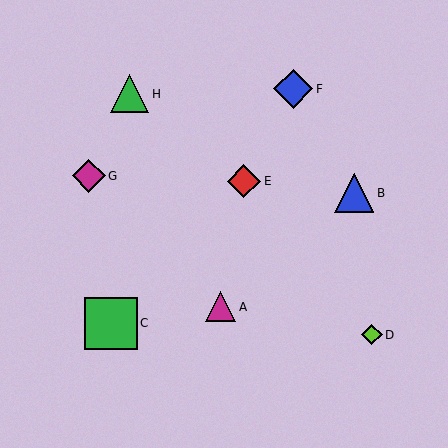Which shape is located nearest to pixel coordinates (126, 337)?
The green square (labeled C) at (111, 323) is nearest to that location.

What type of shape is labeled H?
Shape H is a green triangle.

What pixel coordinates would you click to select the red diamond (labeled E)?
Click at (244, 181) to select the red diamond E.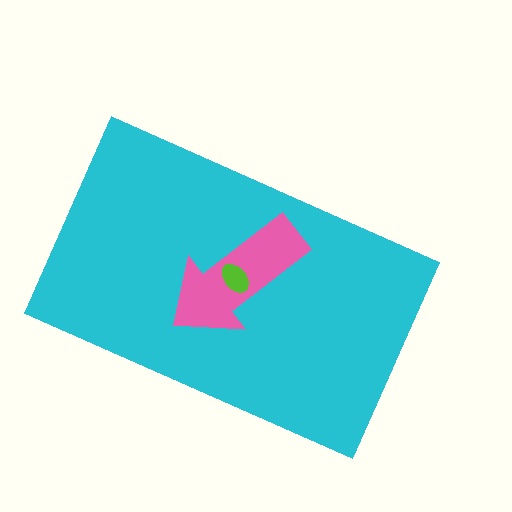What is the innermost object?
The lime ellipse.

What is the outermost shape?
The cyan rectangle.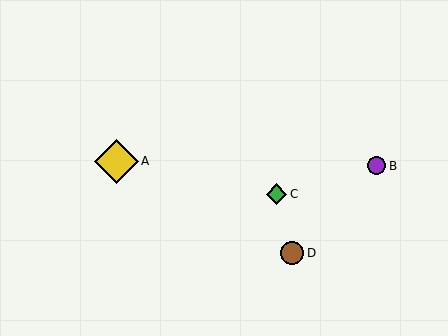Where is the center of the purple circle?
The center of the purple circle is at (376, 166).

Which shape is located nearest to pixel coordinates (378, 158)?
The purple circle (labeled B) at (376, 166) is nearest to that location.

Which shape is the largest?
The yellow diamond (labeled A) is the largest.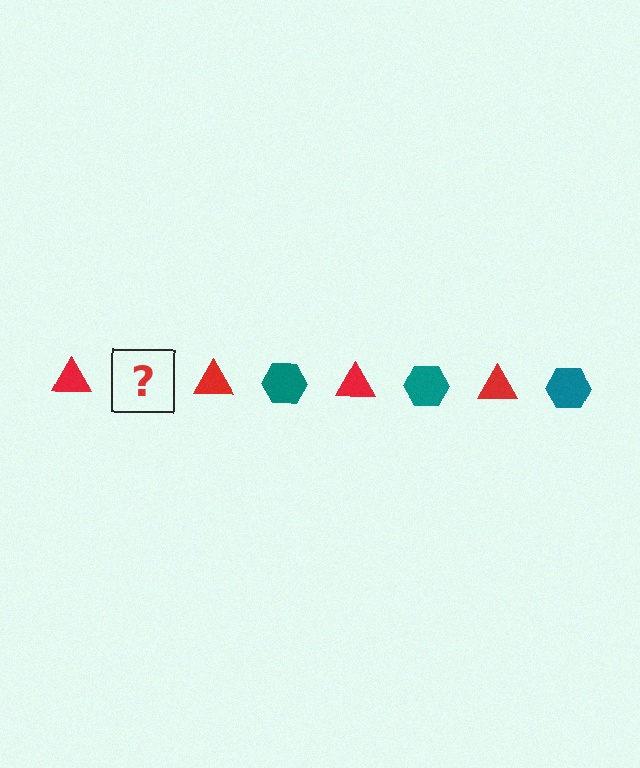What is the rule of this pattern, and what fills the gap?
The rule is that the pattern alternates between red triangle and teal hexagon. The gap should be filled with a teal hexagon.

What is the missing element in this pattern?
The missing element is a teal hexagon.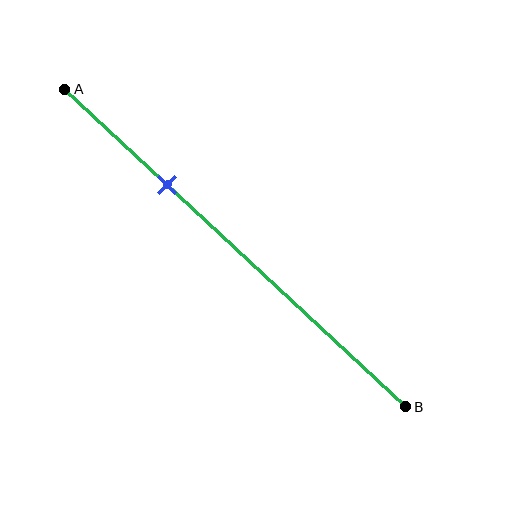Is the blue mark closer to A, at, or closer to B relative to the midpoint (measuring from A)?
The blue mark is closer to point A than the midpoint of segment AB.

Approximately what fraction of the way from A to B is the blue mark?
The blue mark is approximately 30% of the way from A to B.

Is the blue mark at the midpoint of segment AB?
No, the mark is at about 30% from A, not at the 50% midpoint.